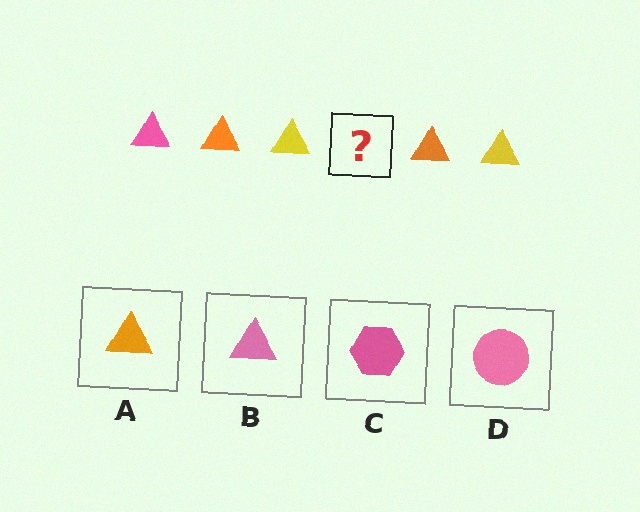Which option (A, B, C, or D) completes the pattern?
B.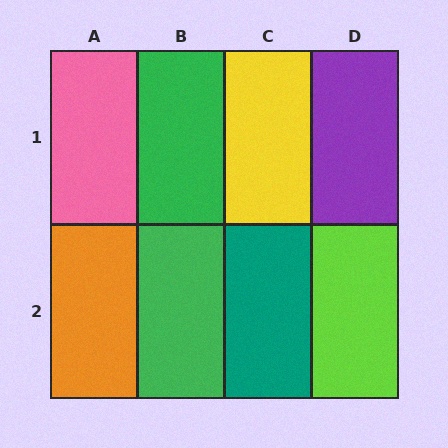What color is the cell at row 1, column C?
Yellow.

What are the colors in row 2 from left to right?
Orange, green, teal, lime.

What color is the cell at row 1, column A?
Pink.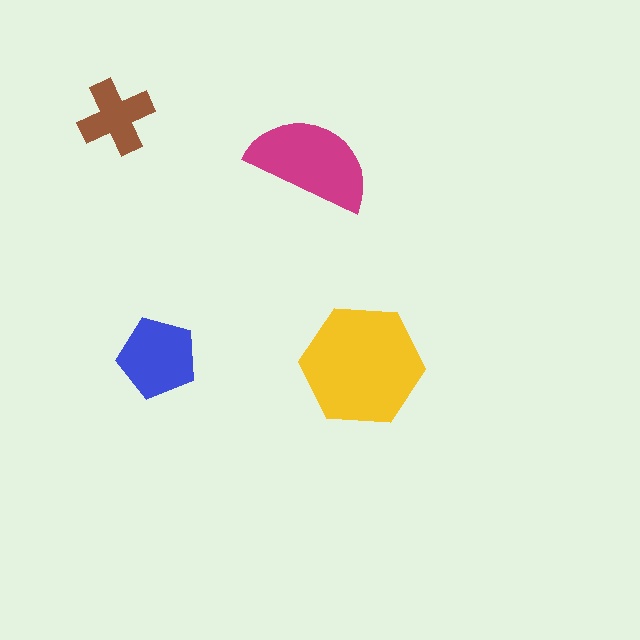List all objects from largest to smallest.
The yellow hexagon, the magenta semicircle, the blue pentagon, the brown cross.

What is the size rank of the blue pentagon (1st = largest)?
3rd.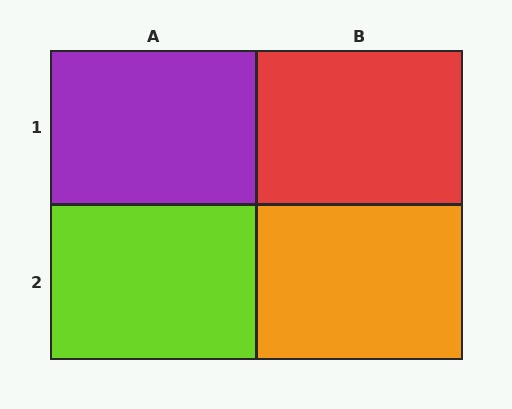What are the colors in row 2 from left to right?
Lime, orange.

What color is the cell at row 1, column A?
Purple.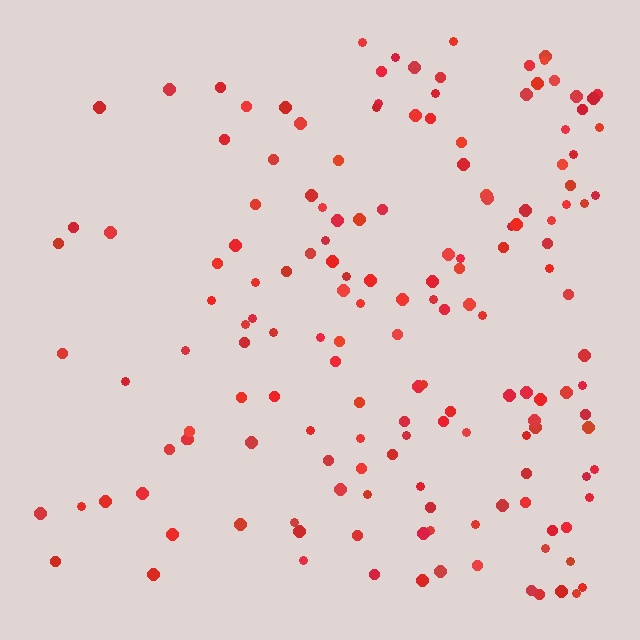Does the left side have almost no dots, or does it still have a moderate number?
Still a moderate number, just noticeably fewer than the right.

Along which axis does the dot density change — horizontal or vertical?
Horizontal.